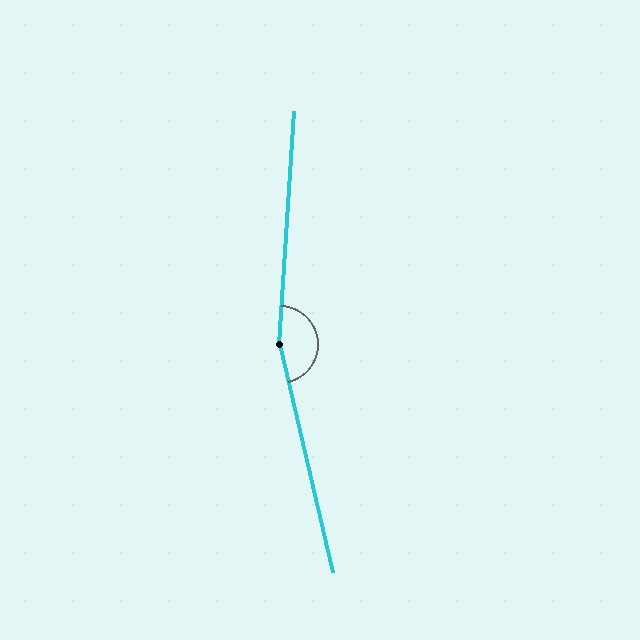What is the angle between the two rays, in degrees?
Approximately 163 degrees.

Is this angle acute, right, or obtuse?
It is obtuse.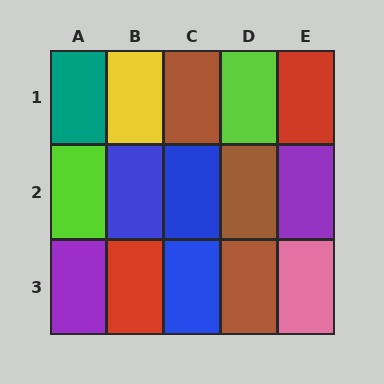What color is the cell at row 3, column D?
Brown.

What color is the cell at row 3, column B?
Red.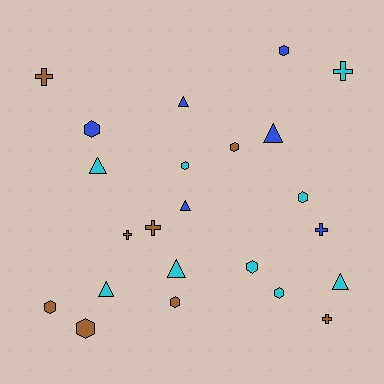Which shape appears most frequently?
Hexagon, with 10 objects.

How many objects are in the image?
There are 23 objects.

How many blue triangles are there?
There are 3 blue triangles.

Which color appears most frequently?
Cyan, with 9 objects.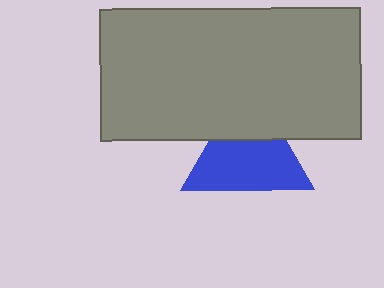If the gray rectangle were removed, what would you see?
You would see the complete blue triangle.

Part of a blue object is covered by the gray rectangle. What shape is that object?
It is a triangle.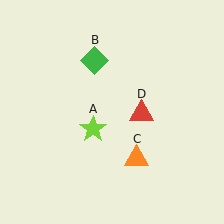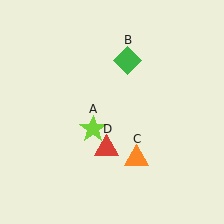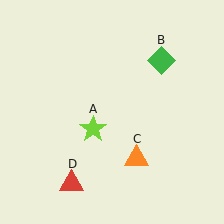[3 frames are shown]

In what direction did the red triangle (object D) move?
The red triangle (object D) moved down and to the left.